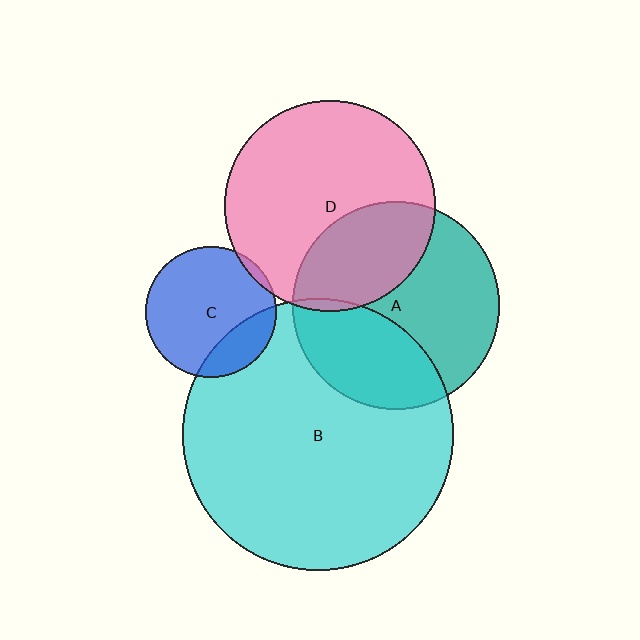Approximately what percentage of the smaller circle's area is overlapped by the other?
Approximately 30%.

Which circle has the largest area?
Circle B (cyan).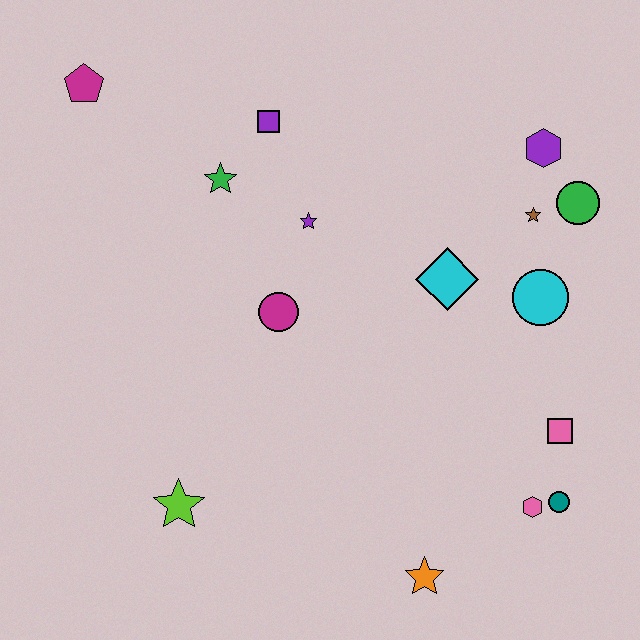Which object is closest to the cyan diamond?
The cyan circle is closest to the cyan diamond.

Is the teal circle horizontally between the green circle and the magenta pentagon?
Yes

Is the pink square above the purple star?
No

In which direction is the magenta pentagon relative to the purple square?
The magenta pentagon is to the left of the purple square.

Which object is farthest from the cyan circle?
The magenta pentagon is farthest from the cyan circle.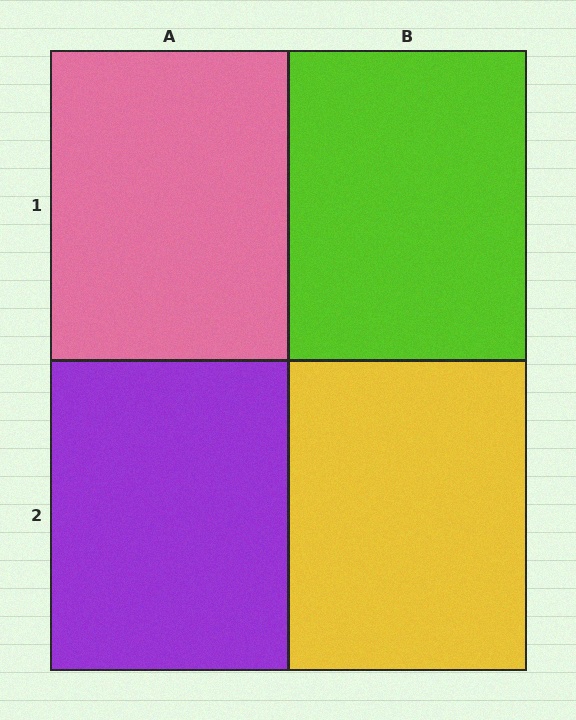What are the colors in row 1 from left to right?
Pink, lime.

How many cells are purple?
1 cell is purple.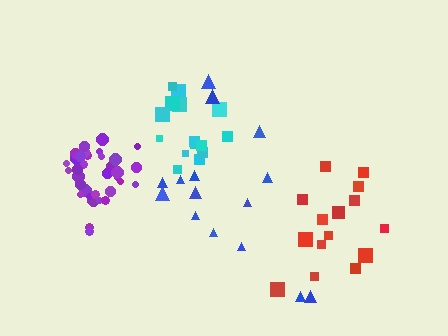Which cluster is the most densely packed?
Purple.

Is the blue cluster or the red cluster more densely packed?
Red.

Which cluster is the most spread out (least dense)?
Blue.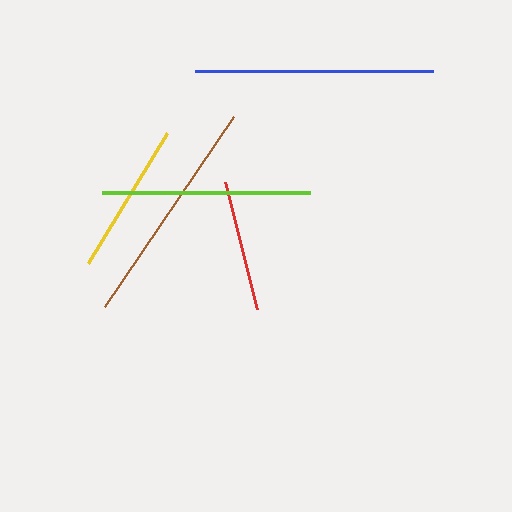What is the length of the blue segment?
The blue segment is approximately 238 pixels long.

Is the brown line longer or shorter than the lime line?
The brown line is longer than the lime line.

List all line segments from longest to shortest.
From longest to shortest: blue, brown, lime, yellow, red.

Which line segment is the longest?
The blue line is the longest at approximately 238 pixels.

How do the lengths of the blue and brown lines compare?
The blue and brown lines are approximately the same length.